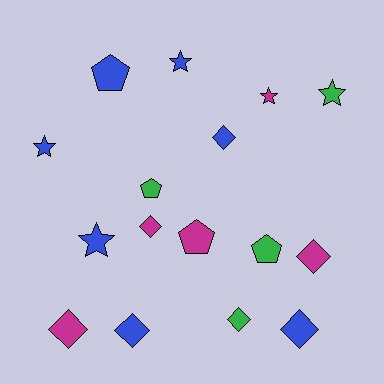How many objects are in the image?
There are 16 objects.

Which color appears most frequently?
Blue, with 7 objects.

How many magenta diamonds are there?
There are 3 magenta diamonds.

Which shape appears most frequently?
Diamond, with 7 objects.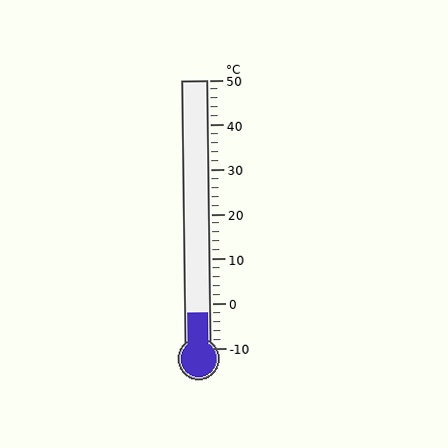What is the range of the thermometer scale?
The thermometer scale ranges from -10°C to 50°C.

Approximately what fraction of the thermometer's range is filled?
The thermometer is filled to approximately 15% of its range.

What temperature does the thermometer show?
The thermometer shows approximately -2°C.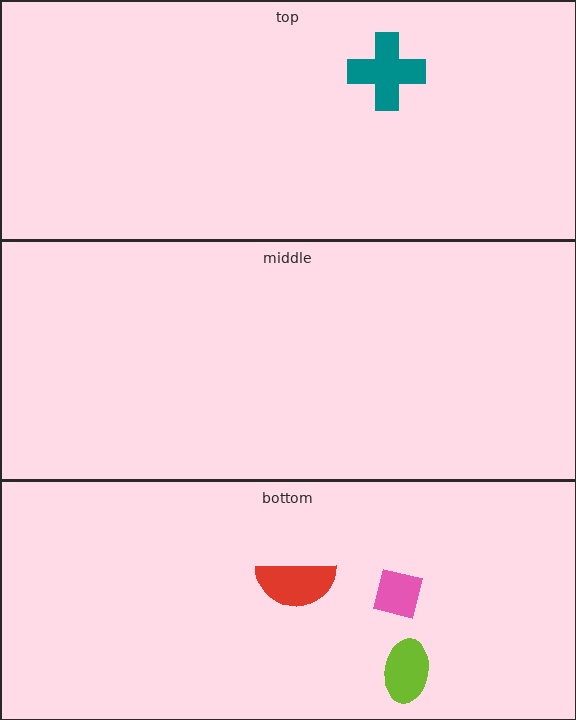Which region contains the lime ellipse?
The bottom region.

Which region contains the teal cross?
The top region.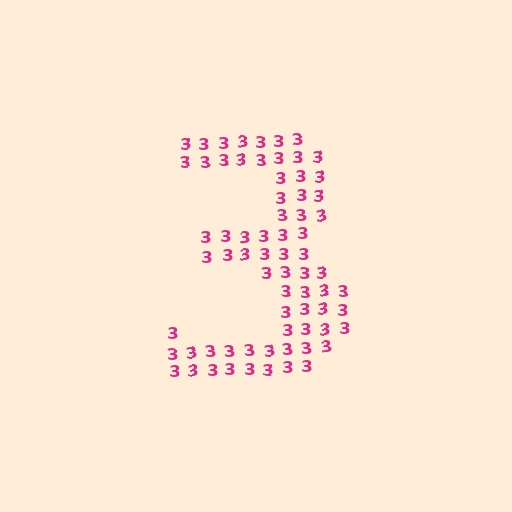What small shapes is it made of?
It is made of small digit 3's.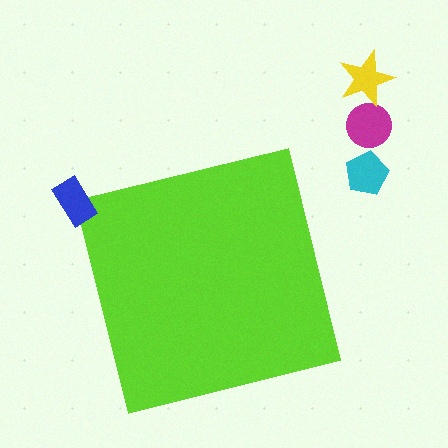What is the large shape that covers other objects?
A lime square.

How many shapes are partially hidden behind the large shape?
0 shapes are partially hidden.